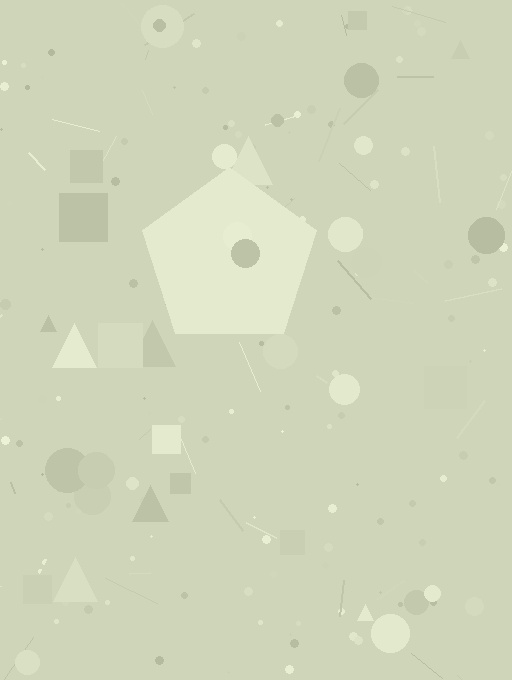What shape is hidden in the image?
A pentagon is hidden in the image.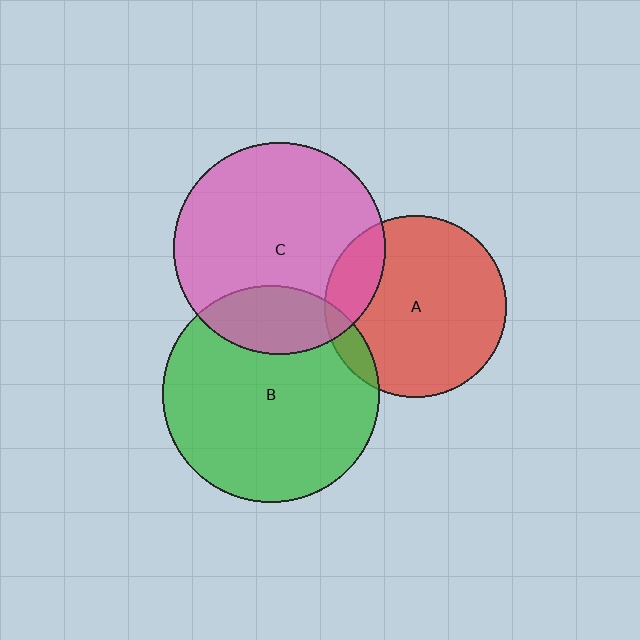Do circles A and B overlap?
Yes.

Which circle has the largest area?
Circle B (green).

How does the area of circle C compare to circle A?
Approximately 1.4 times.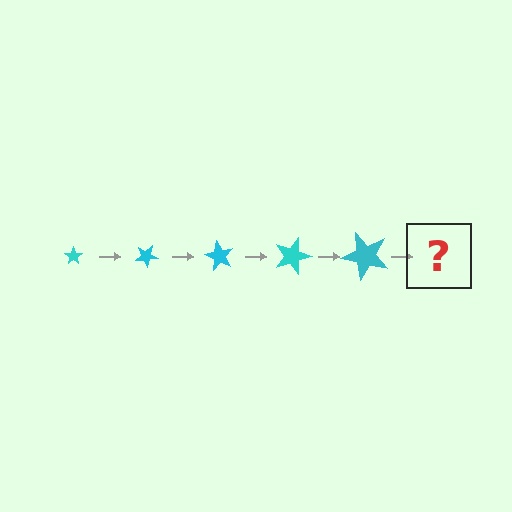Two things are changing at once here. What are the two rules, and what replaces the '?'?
The two rules are that the star grows larger each step and it rotates 30 degrees each step. The '?' should be a star, larger than the previous one and rotated 150 degrees from the start.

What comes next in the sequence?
The next element should be a star, larger than the previous one and rotated 150 degrees from the start.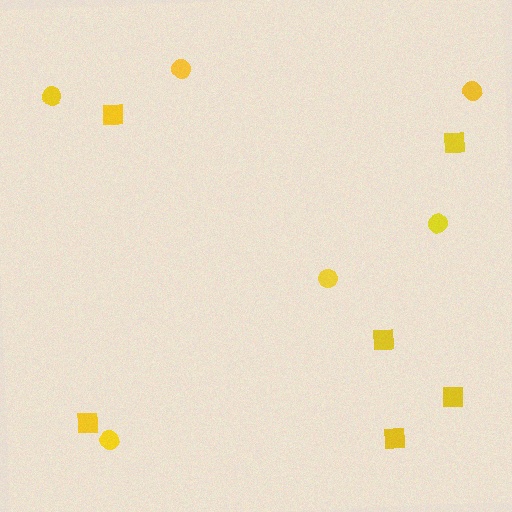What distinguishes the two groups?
There are 2 groups: one group of squares (6) and one group of circles (6).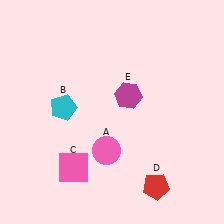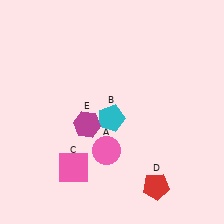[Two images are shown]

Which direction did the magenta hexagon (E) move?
The magenta hexagon (E) moved left.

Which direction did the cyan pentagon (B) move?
The cyan pentagon (B) moved right.